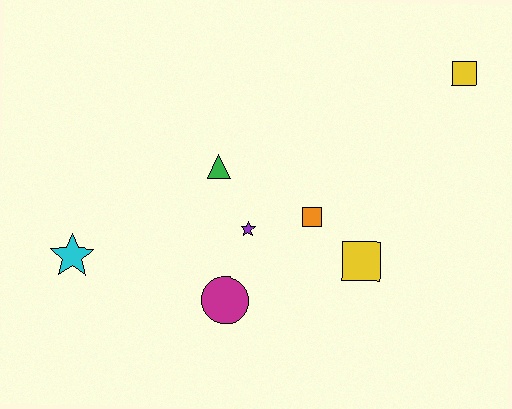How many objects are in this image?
There are 7 objects.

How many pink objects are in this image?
There are no pink objects.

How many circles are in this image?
There is 1 circle.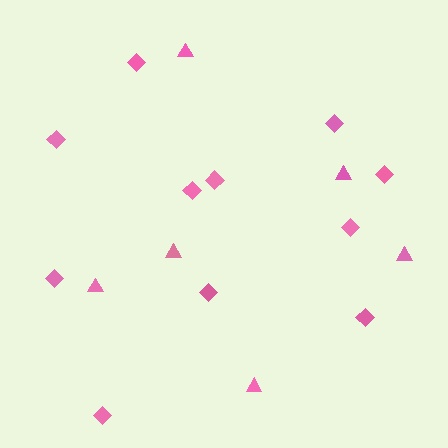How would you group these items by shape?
There are 2 groups: one group of diamonds (11) and one group of triangles (6).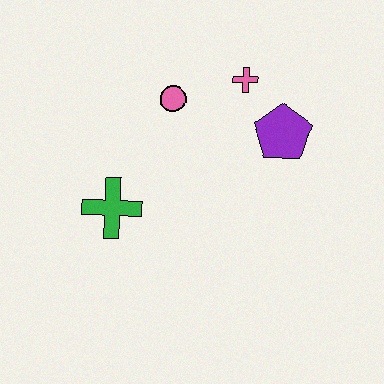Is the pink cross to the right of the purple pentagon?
No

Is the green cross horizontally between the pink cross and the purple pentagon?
No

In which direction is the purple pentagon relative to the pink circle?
The purple pentagon is to the right of the pink circle.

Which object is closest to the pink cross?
The purple pentagon is closest to the pink cross.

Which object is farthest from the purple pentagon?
The green cross is farthest from the purple pentagon.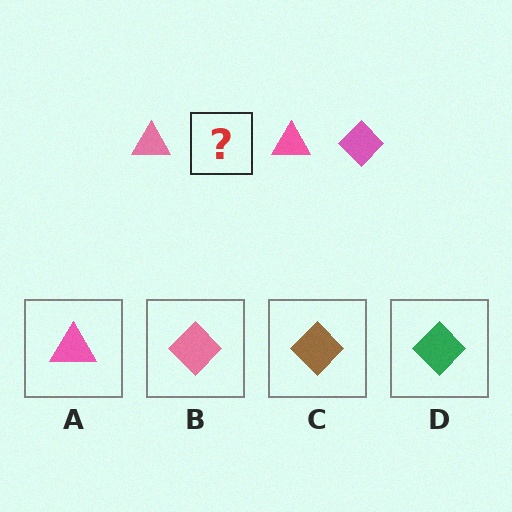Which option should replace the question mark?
Option B.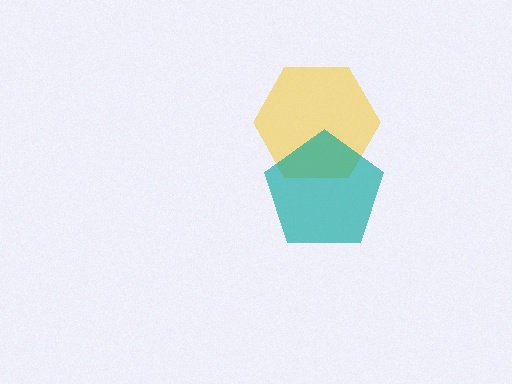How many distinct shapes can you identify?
There are 2 distinct shapes: a yellow hexagon, a teal pentagon.